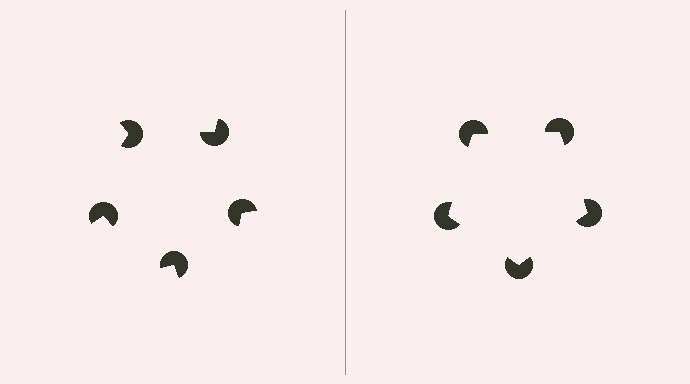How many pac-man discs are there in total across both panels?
10 — 5 on each side.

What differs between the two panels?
The pac-man discs are positioned identically on both sides; only the wedge orientations differ. On the right they align to a pentagon; on the left they are misaligned.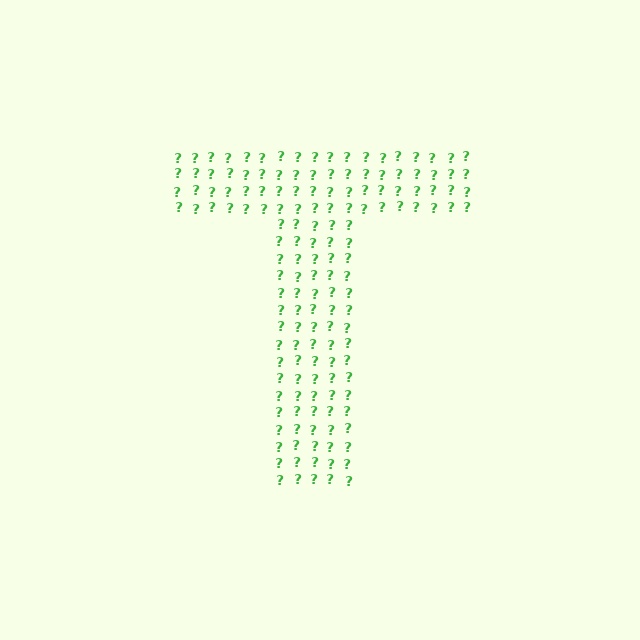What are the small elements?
The small elements are question marks.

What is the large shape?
The large shape is the letter T.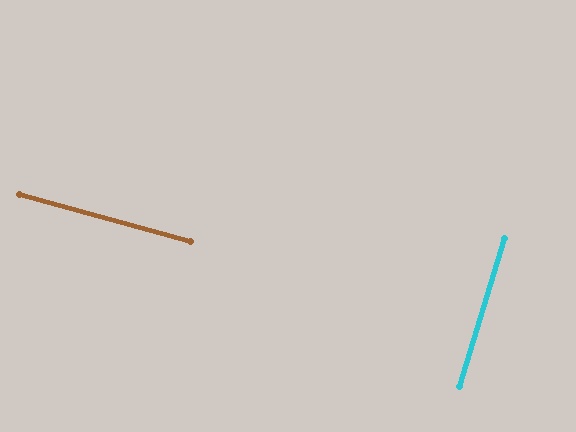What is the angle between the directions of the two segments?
Approximately 88 degrees.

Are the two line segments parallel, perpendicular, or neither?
Perpendicular — they meet at approximately 88°.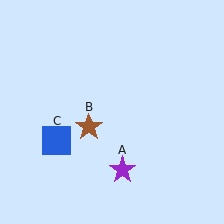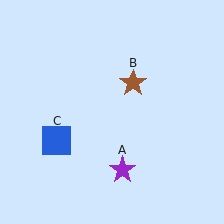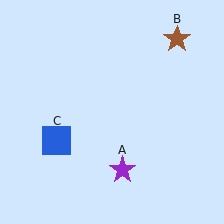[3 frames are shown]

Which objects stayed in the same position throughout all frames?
Purple star (object A) and blue square (object C) remained stationary.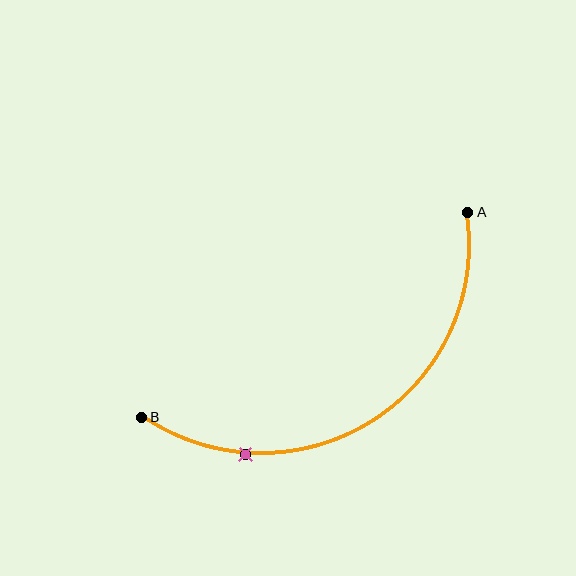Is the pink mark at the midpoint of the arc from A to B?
No. The pink mark lies on the arc but is closer to endpoint B. The arc midpoint would be at the point on the curve equidistant along the arc from both A and B.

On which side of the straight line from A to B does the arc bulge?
The arc bulges below the straight line connecting A and B.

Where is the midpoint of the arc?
The arc midpoint is the point on the curve farthest from the straight line joining A and B. It sits below that line.